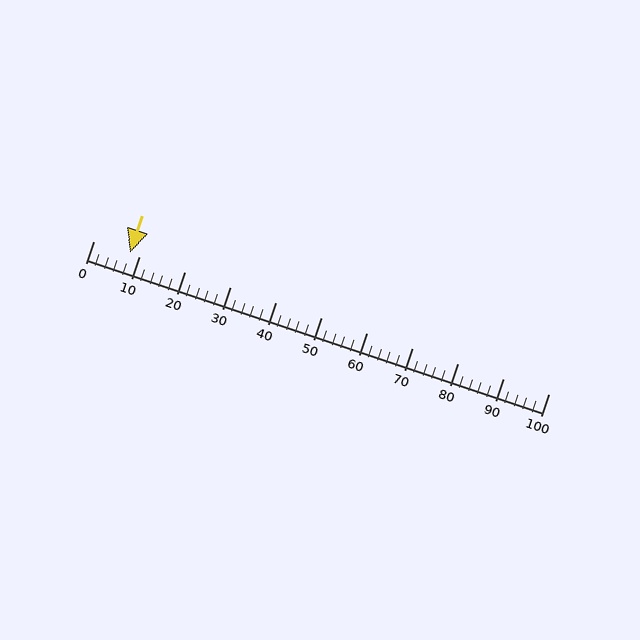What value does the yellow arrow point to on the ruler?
The yellow arrow points to approximately 8.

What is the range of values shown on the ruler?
The ruler shows values from 0 to 100.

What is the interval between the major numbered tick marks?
The major tick marks are spaced 10 units apart.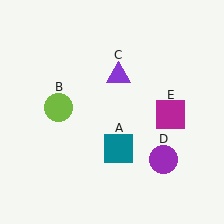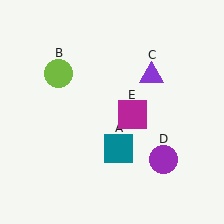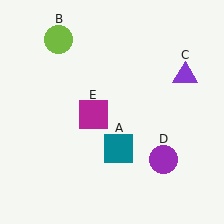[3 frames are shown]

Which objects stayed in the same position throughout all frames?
Teal square (object A) and purple circle (object D) remained stationary.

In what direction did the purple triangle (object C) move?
The purple triangle (object C) moved right.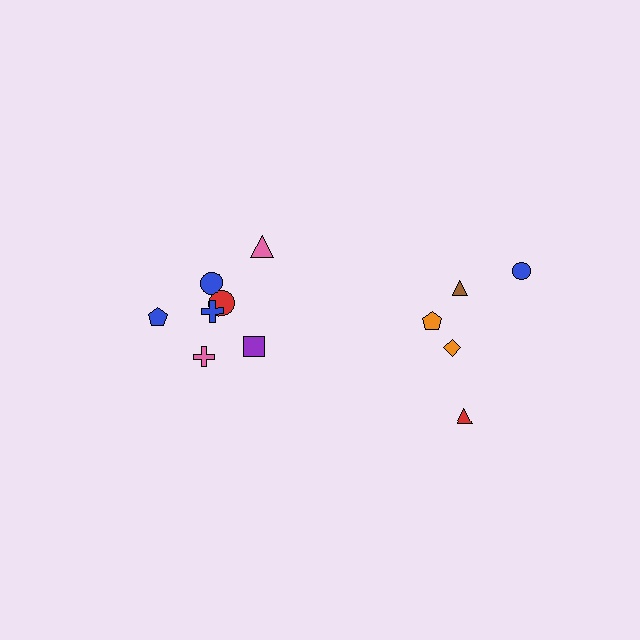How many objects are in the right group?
There are 5 objects.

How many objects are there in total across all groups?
There are 12 objects.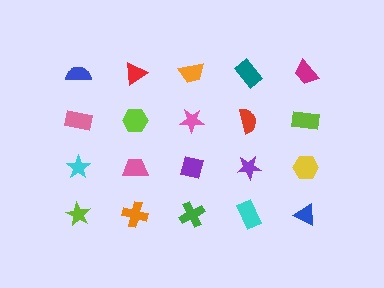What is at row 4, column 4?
A cyan rectangle.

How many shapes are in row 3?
5 shapes.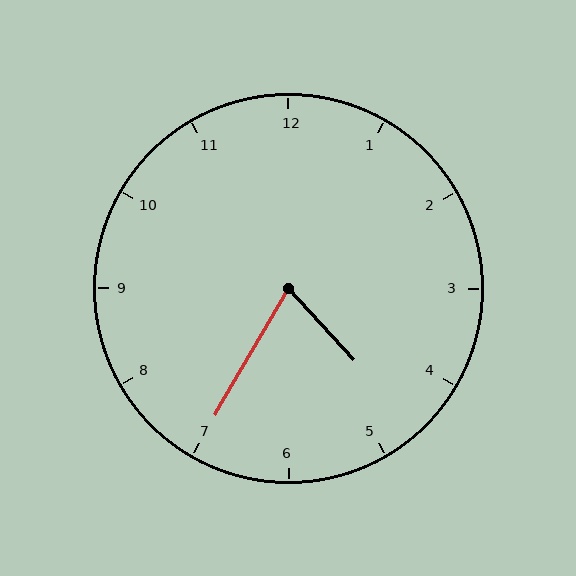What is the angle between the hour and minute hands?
Approximately 72 degrees.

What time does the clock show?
4:35.